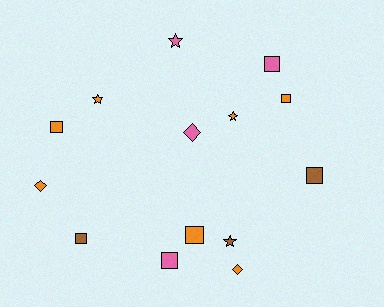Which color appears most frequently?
Orange, with 7 objects.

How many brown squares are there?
There are 2 brown squares.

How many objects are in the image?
There are 14 objects.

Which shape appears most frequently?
Square, with 7 objects.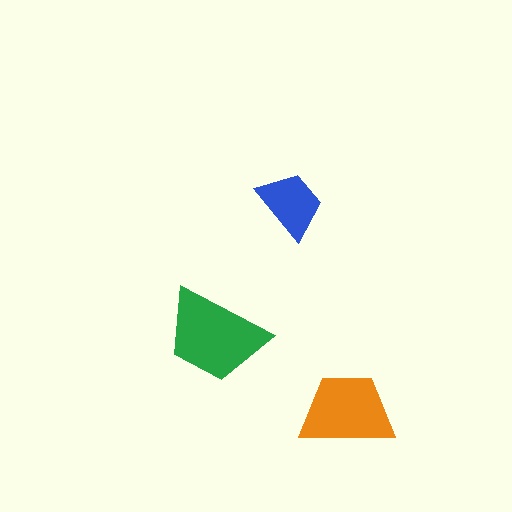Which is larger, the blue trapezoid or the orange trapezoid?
The orange one.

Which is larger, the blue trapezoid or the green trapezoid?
The green one.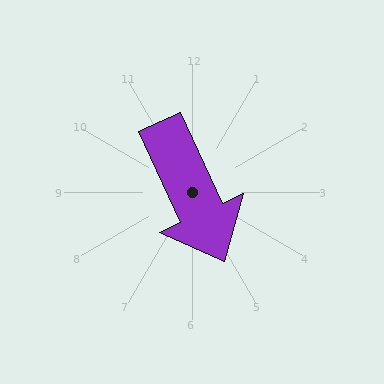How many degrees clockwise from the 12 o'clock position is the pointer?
Approximately 155 degrees.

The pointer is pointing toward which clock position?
Roughly 5 o'clock.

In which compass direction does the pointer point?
Southeast.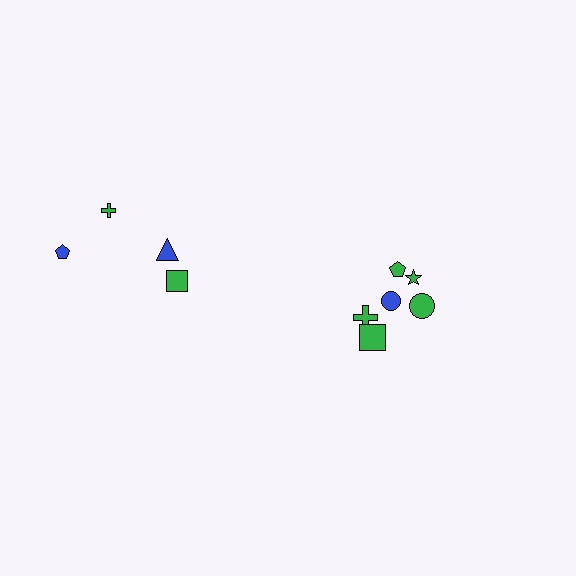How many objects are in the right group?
There are 6 objects.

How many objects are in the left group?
There are 4 objects.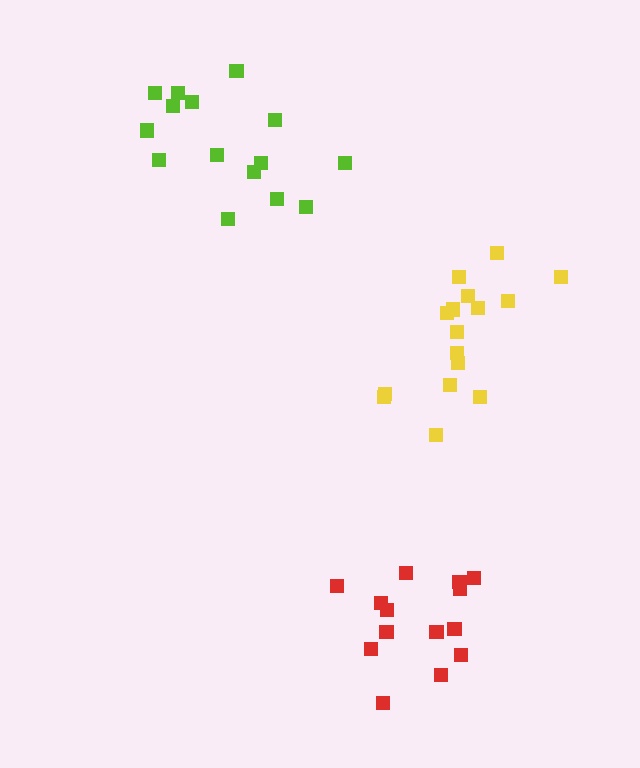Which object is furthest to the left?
The lime cluster is leftmost.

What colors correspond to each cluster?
The clusters are colored: yellow, lime, red.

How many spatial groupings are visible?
There are 3 spatial groupings.